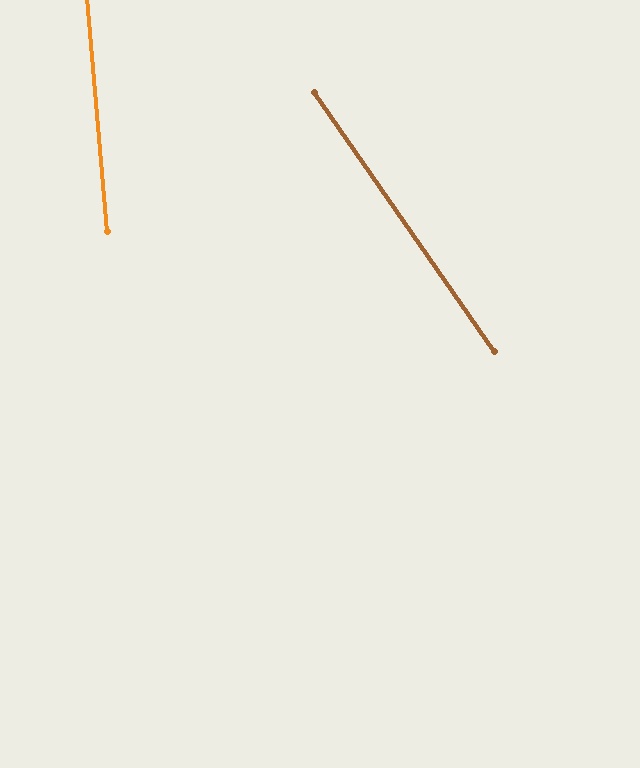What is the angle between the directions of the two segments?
Approximately 30 degrees.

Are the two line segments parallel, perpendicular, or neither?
Neither parallel nor perpendicular — they differ by about 30°.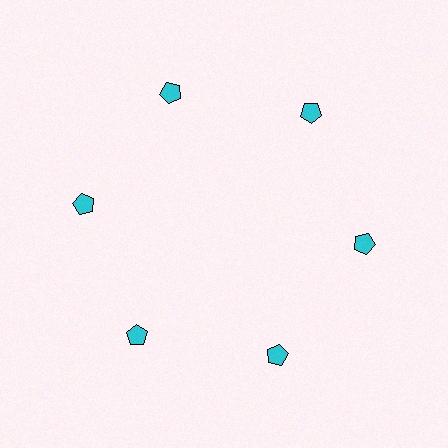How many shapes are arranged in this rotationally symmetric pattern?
There are 6 shapes, arranged in 6 groups of 1.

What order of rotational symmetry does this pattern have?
This pattern has 6-fold rotational symmetry.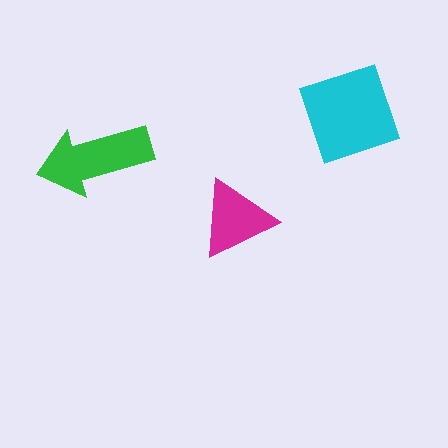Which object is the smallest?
The magenta triangle.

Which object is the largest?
The cyan square.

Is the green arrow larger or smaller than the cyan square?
Smaller.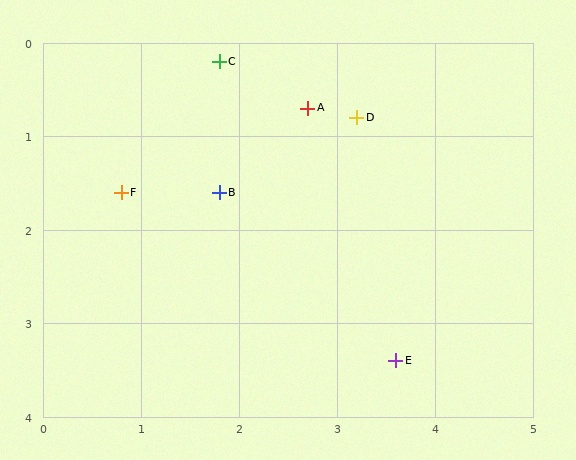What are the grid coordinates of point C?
Point C is at approximately (1.8, 0.2).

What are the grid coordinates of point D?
Point D is at approximately (3.2, 0.8).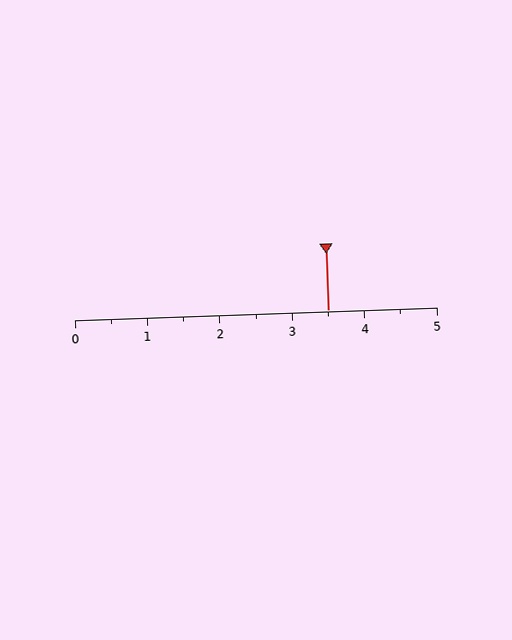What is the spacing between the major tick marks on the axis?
The major ticks are spaced 1 apart.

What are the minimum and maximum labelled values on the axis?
The axis runs from 0 to 5.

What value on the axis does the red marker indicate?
The marker indicates approximately 3.5.